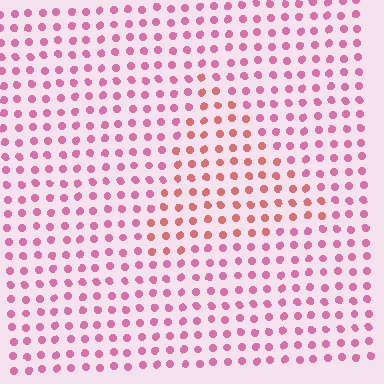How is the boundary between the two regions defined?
The boundary is defined purely by a slight shift in hue (about 30 degrees). Spacing, size, and orientation are identical on both sides.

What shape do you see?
I see a triangle.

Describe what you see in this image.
The image is filled with small pink elements in a uniform arrangement. A triangle-shaped region is visible where the elements are tinted to a slightly different hue, forming a subtle color boundary.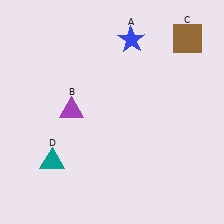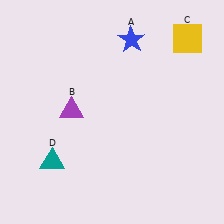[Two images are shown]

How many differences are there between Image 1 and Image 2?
There is 1 difference between the two images.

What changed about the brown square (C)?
In Image 1, C is brown. In Image 2, it changed to yellow.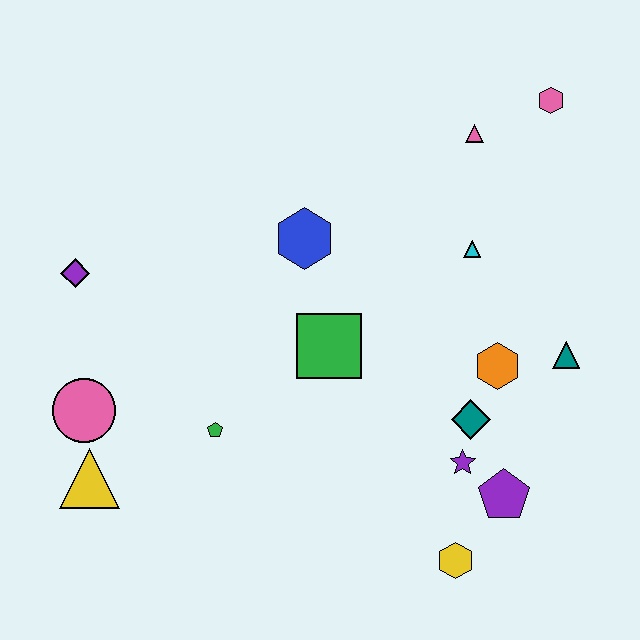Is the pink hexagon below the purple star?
No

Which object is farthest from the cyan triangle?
The yellow triangle is farthest from the cyan triangle.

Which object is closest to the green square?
The blue hexagon is closest to the green square.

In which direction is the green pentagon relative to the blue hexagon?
The green pentagon is below the blue hexagon.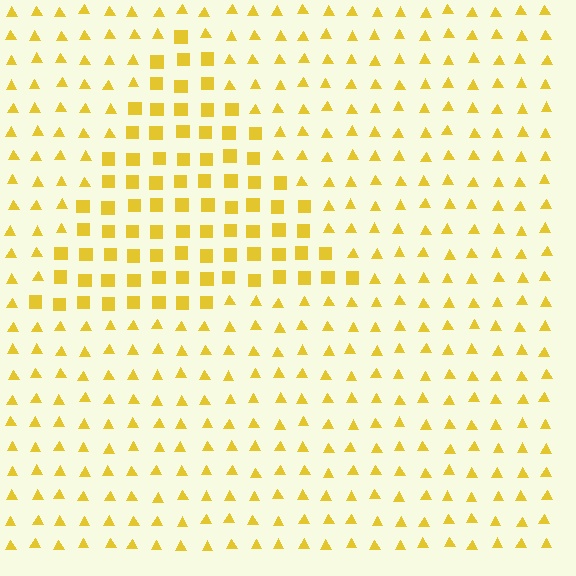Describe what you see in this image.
The image is filled with small yellow elements arranged in a uniform grid. A triangle-shaped region contains squares, while the surrounding area contains triangles. The boundary is defined purely by the change in element shape.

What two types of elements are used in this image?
The image uses squares inside the triangle region and triangles outside it.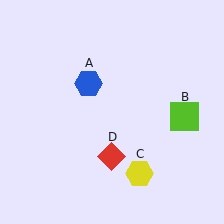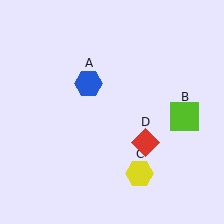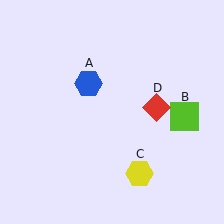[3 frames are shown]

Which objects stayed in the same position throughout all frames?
Blue hexagon (object A) and lime square (object B) and yellow hexagon (object C) remained stationary.